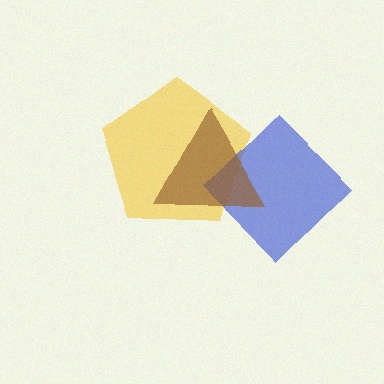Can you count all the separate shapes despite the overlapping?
Yes, there are 3 separate shapes.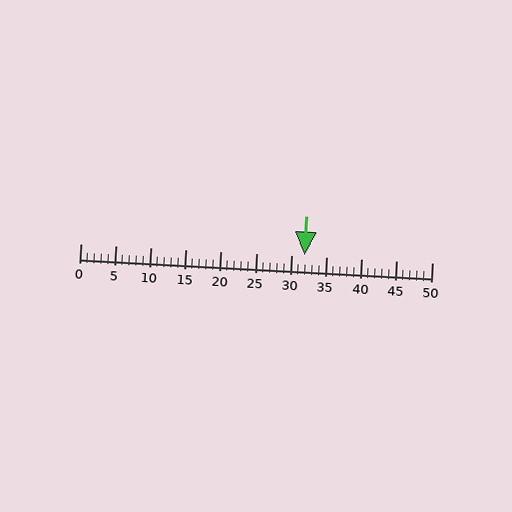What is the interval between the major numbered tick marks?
The major tick marks are spaced 5 units apart.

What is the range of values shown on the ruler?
The ruler shows values from 0 to 50.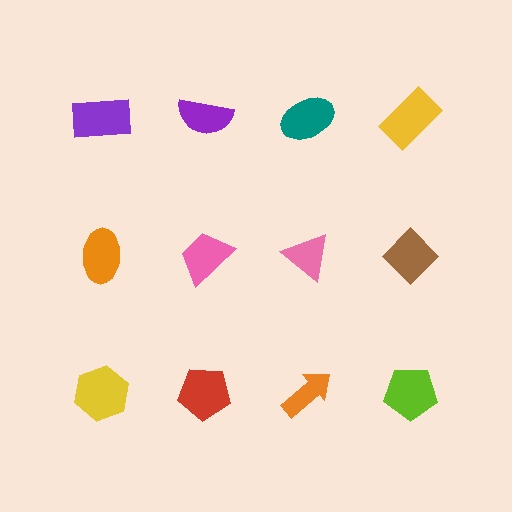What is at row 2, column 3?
A pink triangle.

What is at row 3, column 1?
A yellow hexagon.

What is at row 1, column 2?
A purple semicircle.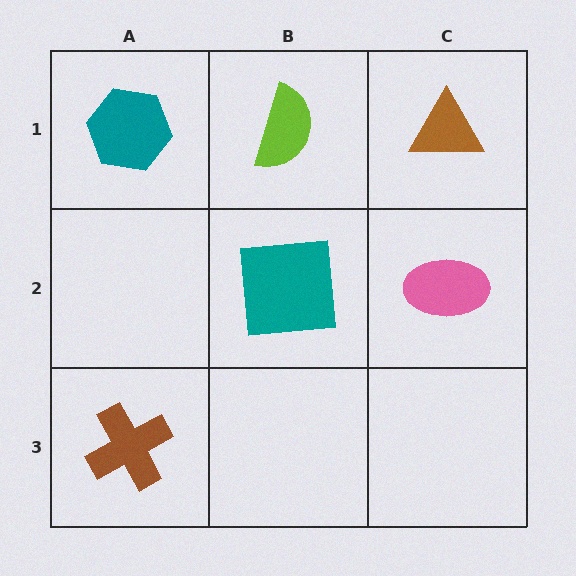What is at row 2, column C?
A pink ellipse.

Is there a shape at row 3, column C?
No, that cell is empty.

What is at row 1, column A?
A teal hexagon.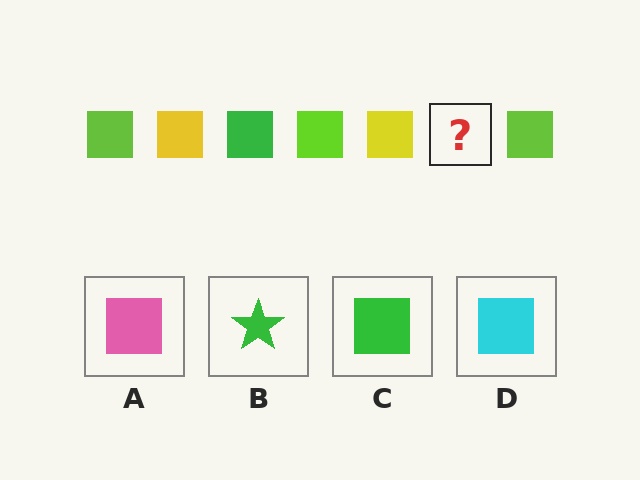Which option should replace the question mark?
Option C.